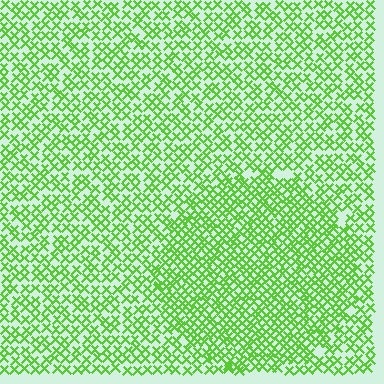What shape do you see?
I see a circle.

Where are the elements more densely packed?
The elements are more densely packed inside the circle boundary.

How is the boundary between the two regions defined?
The boundary is defined by a change in element density (approximately 1.6x ratio). All elements are the same color, size, and shape.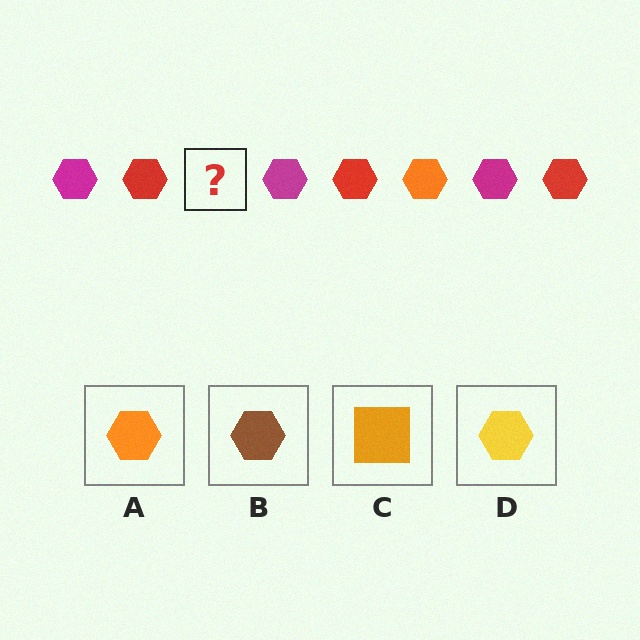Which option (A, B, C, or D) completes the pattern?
A.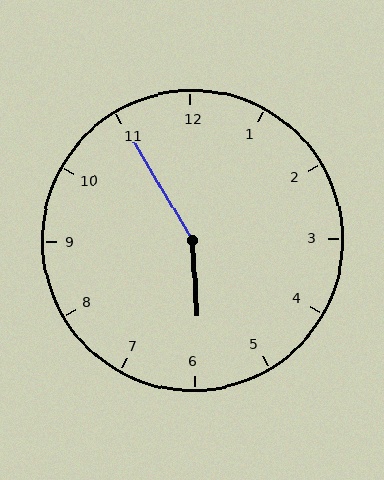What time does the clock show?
5:55.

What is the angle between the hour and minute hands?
Approximately 152 degrees.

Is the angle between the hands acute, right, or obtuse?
It is obtuse.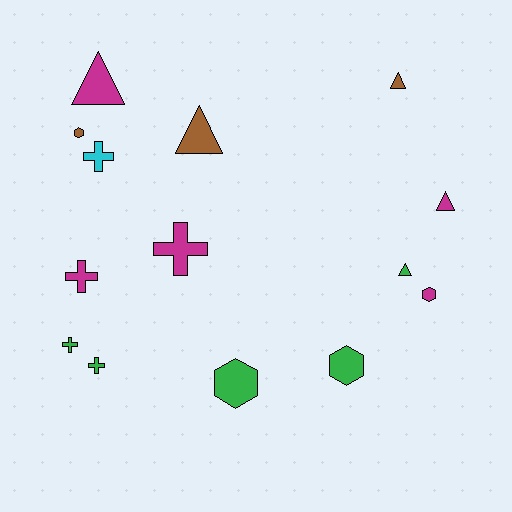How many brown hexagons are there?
There is 1 brown hexagon.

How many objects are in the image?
There are 14 objects.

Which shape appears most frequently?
Triangle, with 5 objects.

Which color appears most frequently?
Green, with 5 objects.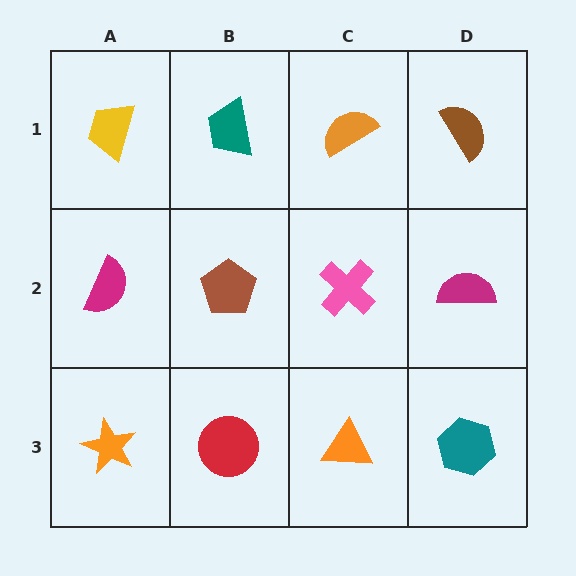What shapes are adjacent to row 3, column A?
A magenta semicircle (row 2, column A), a red circle (row 3, column B).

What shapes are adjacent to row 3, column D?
A magenta semicircle (row 2, column D), an orange triangle (row 3, column C).